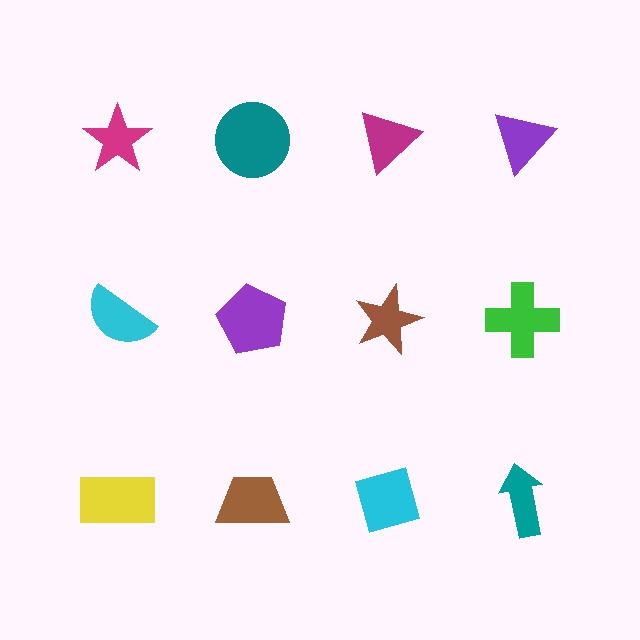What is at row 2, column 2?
A purple pentagon.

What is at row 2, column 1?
A cyan semicircle.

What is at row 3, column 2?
A brown trapezoid.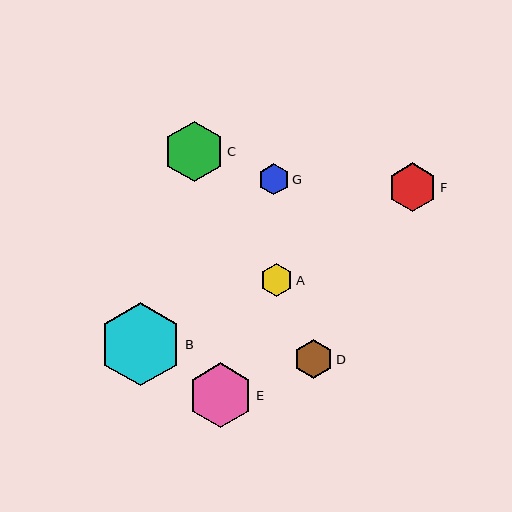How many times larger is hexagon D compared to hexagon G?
Hexagon D is approximately 1.2 times the size of hexagon G.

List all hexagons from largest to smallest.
From largest to smallest: B, E, C, F, D, A, G.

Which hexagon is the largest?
Hexagon B is the largest with a size of approximately 83 pixels.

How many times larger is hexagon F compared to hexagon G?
Hexagon F is approximately 1.6 times the size of hexagon G.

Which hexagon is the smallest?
Hexagon G is the smallest with a size of approximately 31 pixels.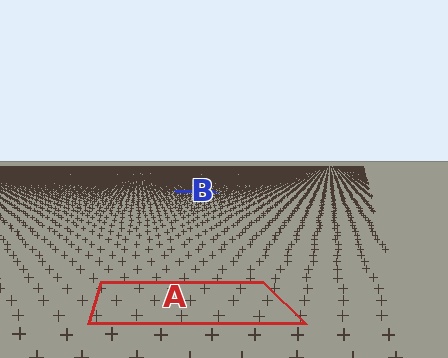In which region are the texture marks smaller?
The texture marks are smaller in region B, because it is farther away.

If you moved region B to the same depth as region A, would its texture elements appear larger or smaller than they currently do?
They would appear larger. At a closer depth, the same texture elements are projected at a bigger on-screen size.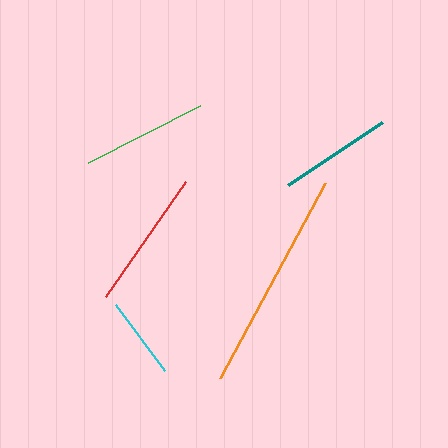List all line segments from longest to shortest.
From longest to shortest: orange, red, green, teal, cyan.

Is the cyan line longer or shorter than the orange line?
The orange line is longer than the cyan line.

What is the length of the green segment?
The green segment is approximately 126 pixels long.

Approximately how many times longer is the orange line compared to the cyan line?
The orange line is approximately 2.7 times the length of the cyan line.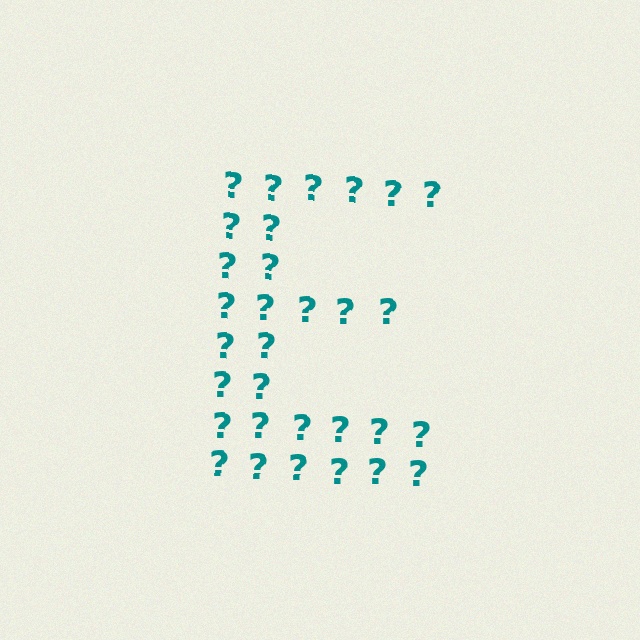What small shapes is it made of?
It is made of small question marks.